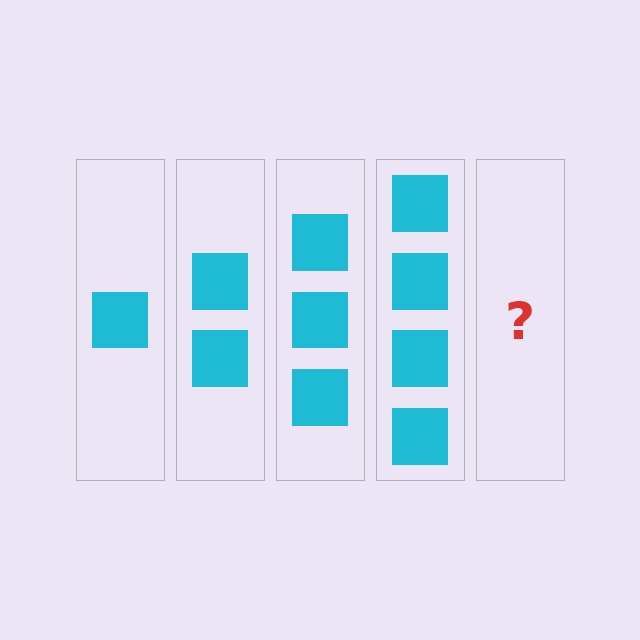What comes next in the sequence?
The next element should be 5 squares.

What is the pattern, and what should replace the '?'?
The pattern is that each step adds one more square. The '?' should be 5 squares.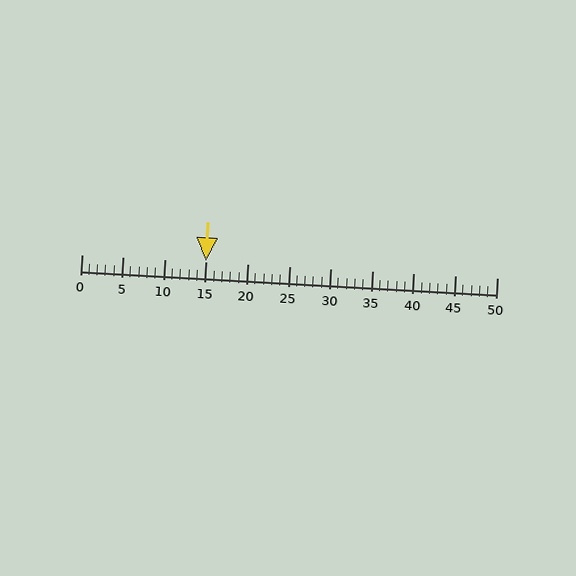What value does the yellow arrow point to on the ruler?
The yellow arrow points to approximately 15.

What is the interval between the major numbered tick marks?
The major tick marks are spaced 5 units apart.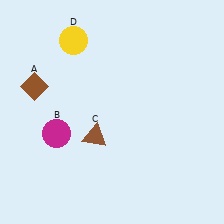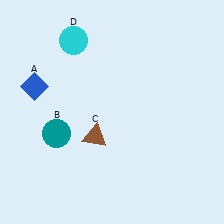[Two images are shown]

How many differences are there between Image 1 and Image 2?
There are 3 differences between the two images.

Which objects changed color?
A changed from brown to blue. B changed from magenta to teal. D changed from yellow to cyan.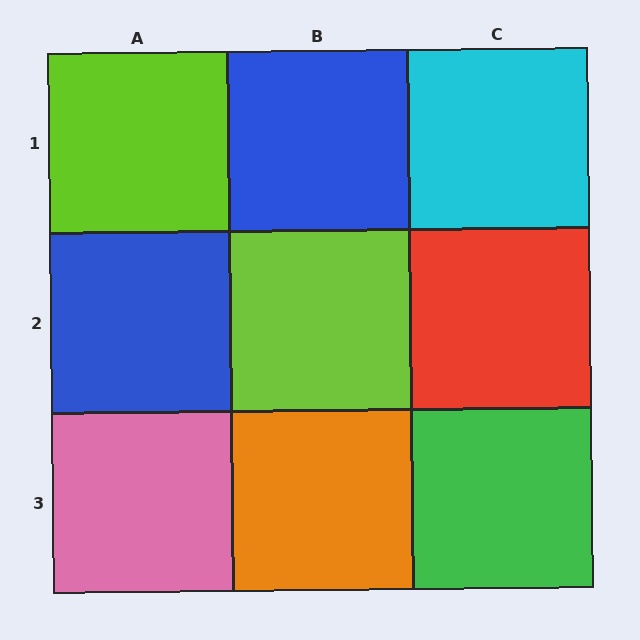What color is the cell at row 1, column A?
Lime.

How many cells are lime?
2 cells are lime.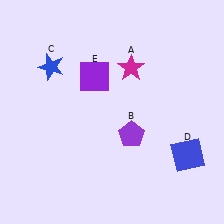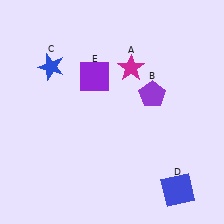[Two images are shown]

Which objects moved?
The objects that moved are: the purple pentagon (B), the blue square (D).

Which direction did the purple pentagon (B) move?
The purple pentagon (B) moved up.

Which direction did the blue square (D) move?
The blue square (D) moved down.